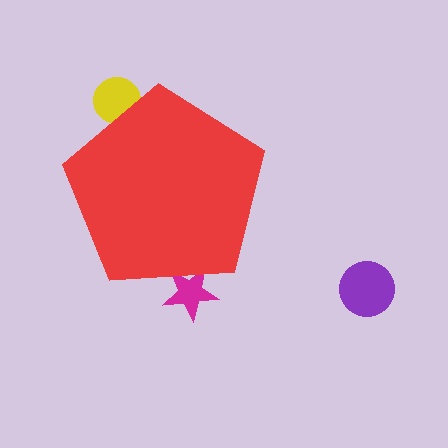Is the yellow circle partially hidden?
Yes, the yellow circle is partially hidden behind the red pentagon.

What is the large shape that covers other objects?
A red pentagon.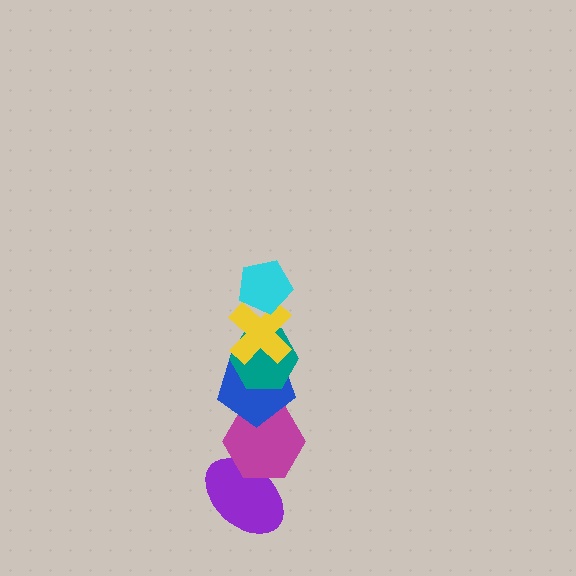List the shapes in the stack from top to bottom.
From top to bottom: the cyan pentagon, the yellow cross, the teal hexagon, the blue pentagon, the magenta hexagon, the purple ellipse.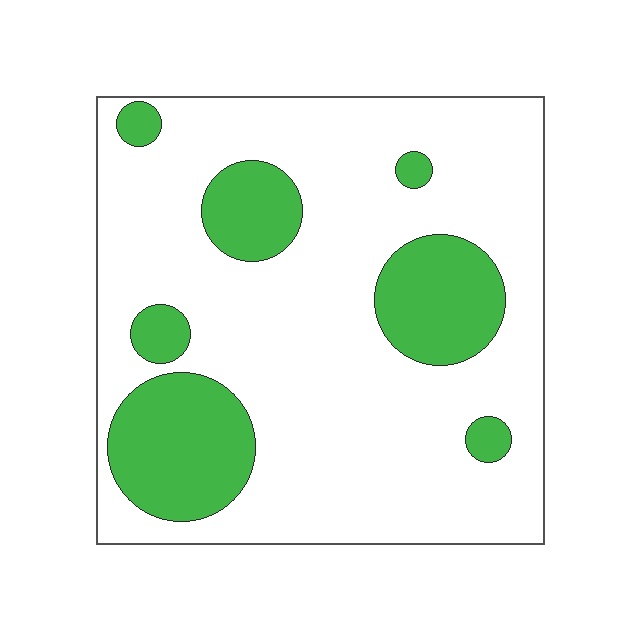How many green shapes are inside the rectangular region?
7.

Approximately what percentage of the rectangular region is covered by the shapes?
Approximately 25%.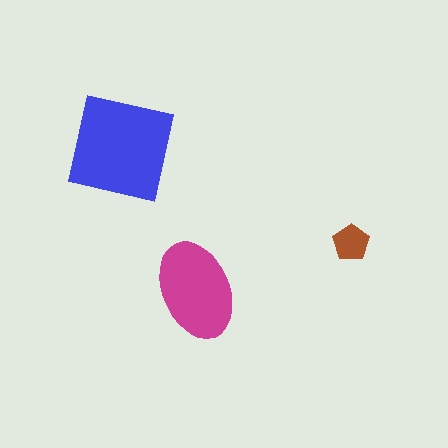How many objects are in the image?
There are 3 objects in the image.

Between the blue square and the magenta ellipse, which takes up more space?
The blue square.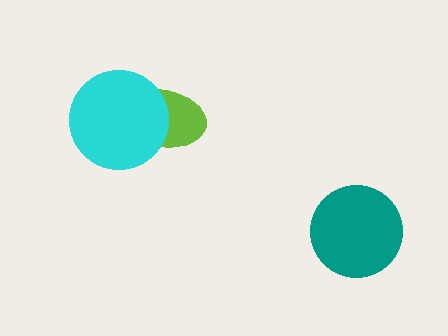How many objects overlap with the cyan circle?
1 object overlaps with the cyan circle.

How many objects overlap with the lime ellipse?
1 object overlaps with the lime ellipse.